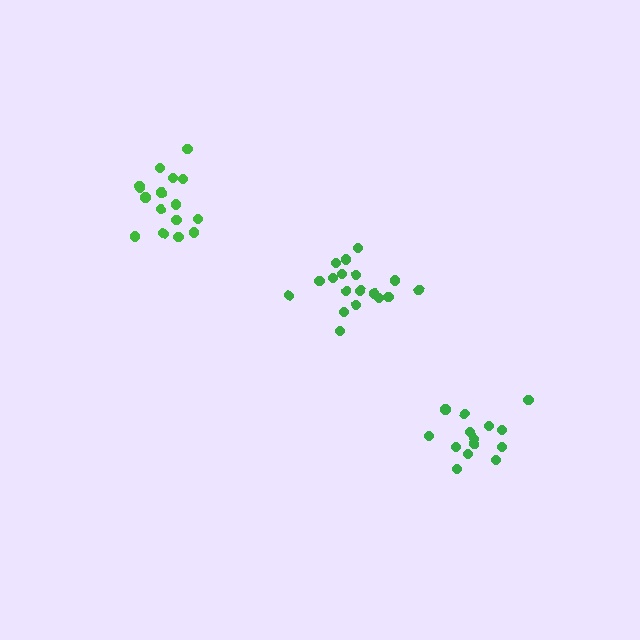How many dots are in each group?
Group 1: 18 dots, Group 2: 16 dots, Group 3: 14 dots (48 total).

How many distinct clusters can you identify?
There are 3 distinct clusters.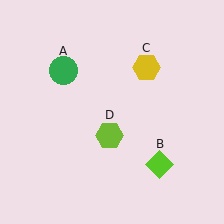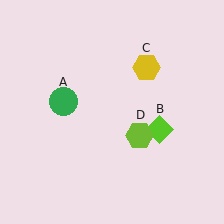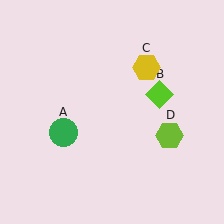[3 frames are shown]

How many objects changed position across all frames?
3 objects changed position: green circle (object A), lime diamond (object B), lime hexagon (object D).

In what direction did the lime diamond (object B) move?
The lime diamond (object B) moved up.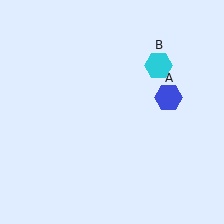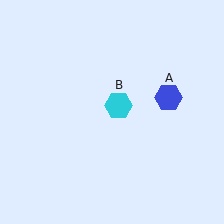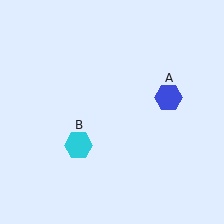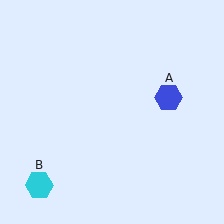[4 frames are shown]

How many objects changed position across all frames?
1 object changed position: cyan hexagon (object B).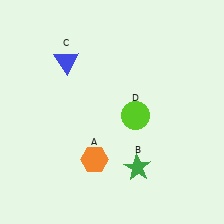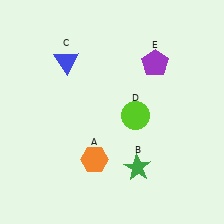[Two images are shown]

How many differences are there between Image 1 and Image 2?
There is 1 difference between the two images.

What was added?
A purple pentagon (E) was added in Image 2.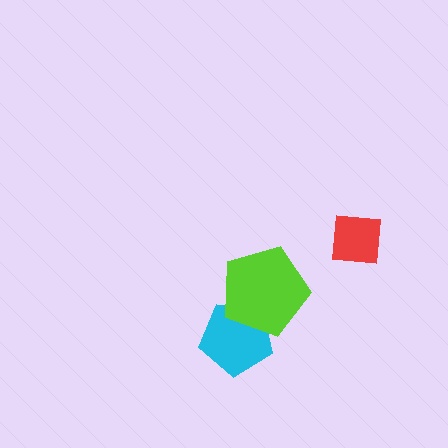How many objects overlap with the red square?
0 objects overlap with the red square.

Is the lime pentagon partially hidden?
No, no other shape covers it.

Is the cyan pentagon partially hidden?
Yes, it is partially covered by another shape.